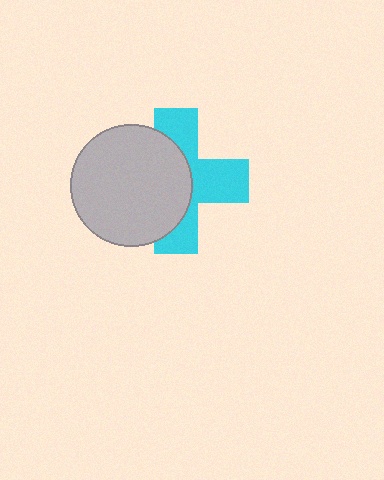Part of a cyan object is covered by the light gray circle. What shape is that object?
It is a cross.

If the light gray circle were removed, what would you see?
You would see the complete cyan cross.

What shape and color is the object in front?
The object in front is a light gray circle.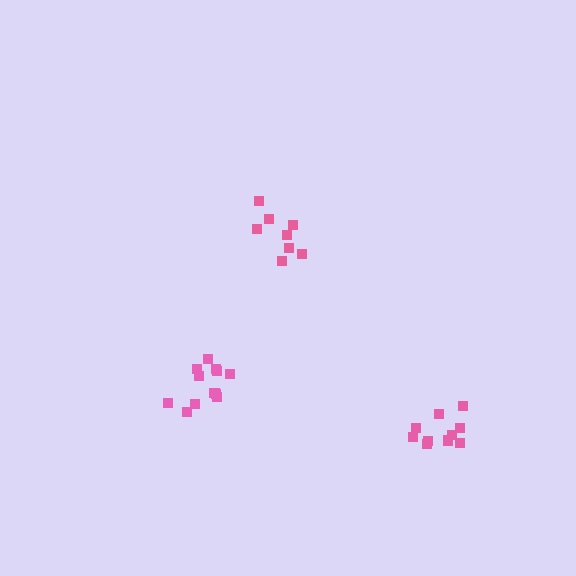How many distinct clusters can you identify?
There are 3 distinct clusters.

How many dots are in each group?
Group 1: 12 dots, Group 2: 9 dots, Group 3: 10 dots (31 total).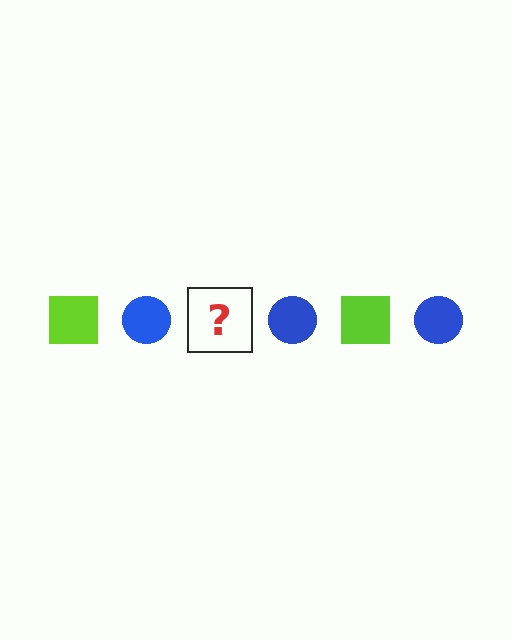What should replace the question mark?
The question mark should be replaced with a lime square.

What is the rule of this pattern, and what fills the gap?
The rule is that the pattern alternates between lime square and blue circle. The gap should be filled with a lime square.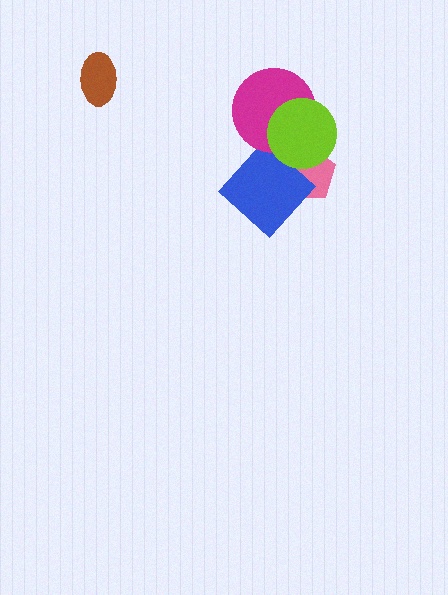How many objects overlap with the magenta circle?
2 objects overlap with the magenta circle.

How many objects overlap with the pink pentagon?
3 objects overlap with the pink pentagon.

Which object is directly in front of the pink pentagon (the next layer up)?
The blue diamond is directly in front of the pink pentagon.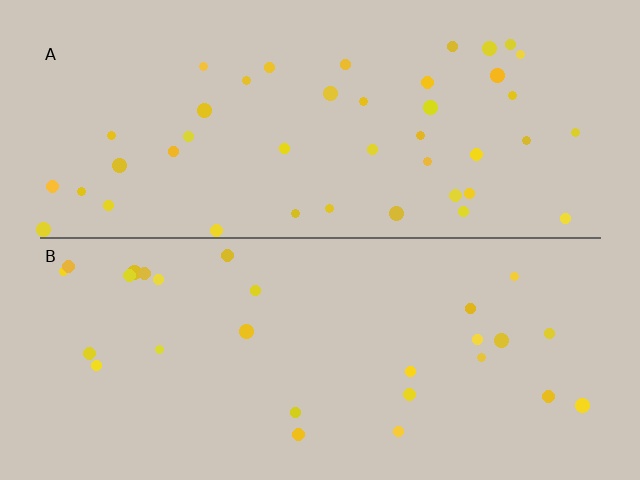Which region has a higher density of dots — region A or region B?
A (the top).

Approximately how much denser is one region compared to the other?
Approximately 1.6× — region A over region B.